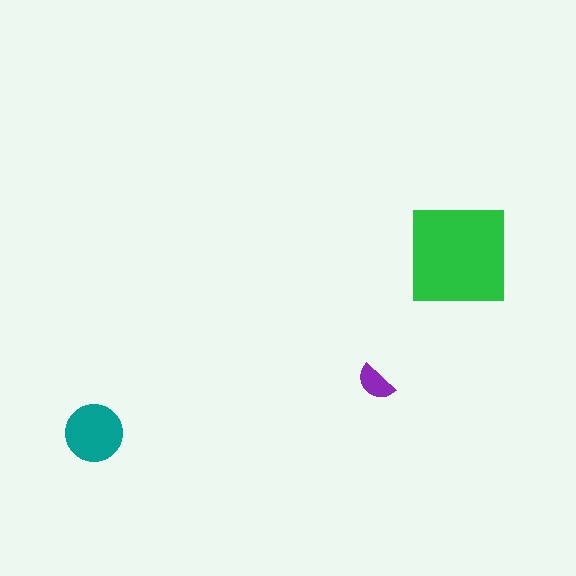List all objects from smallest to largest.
The purple semicircle, the teal circle, the green square.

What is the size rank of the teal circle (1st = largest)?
2nd.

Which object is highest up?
The green square is topmost.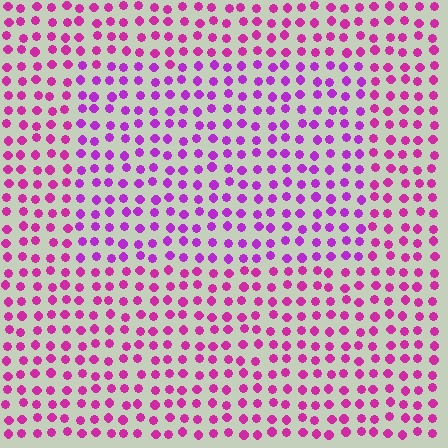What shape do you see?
I see a rectangle.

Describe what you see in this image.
The image is filled with small magenta elements in a uniform arrangement. A rectangle-shaped region is visible where the elements are tinted to a slightly different hue, forming a subtle color boundary.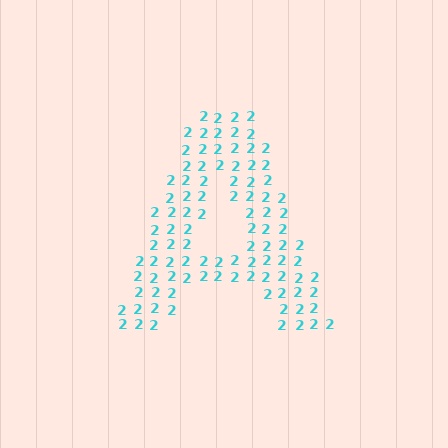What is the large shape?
The large shape is the letter A.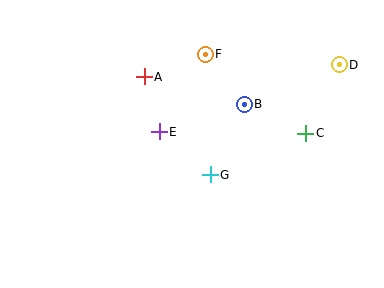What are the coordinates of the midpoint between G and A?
The midpoint between G and A is at (177, 126).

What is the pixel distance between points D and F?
The distance between D and F is 135 pixels.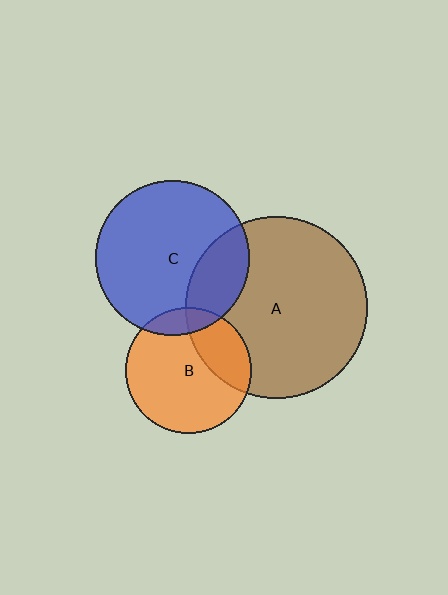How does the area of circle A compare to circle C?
Approximately 1.4 times.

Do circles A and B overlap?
Yes.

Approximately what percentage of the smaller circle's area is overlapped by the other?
Approximately 25%.